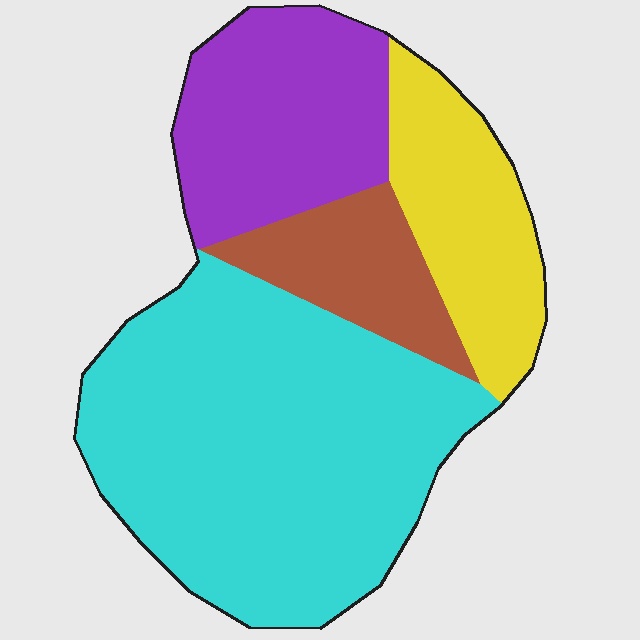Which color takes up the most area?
Cyan, at roughly 50%.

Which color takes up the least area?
Brown, at roughly 10%.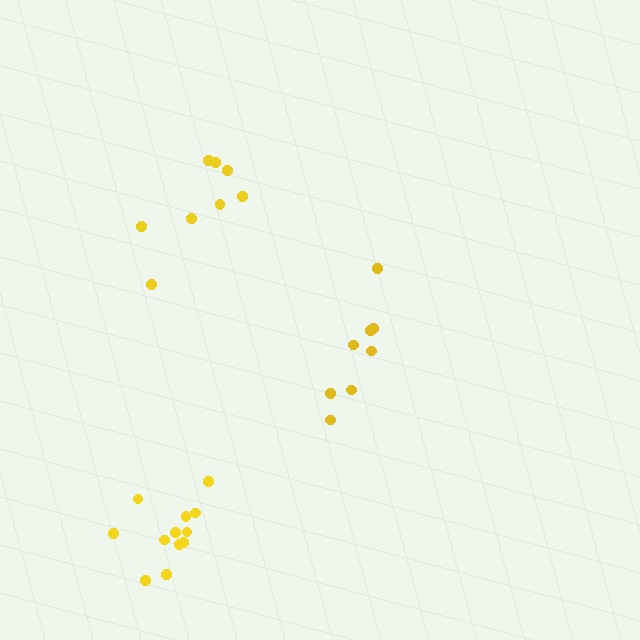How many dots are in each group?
Group 1: 8 dots, Group 2: 8 dots, Group 3: 12 dots (28 total).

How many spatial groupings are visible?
There are 3 spatial groupings.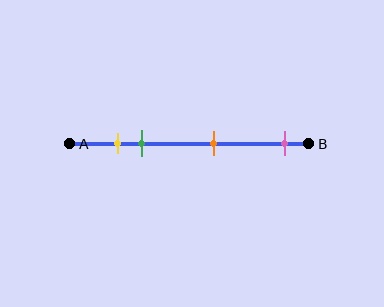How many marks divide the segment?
There are 4 marks dividing the segment.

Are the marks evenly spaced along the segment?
No, the marks are not evenly spaced.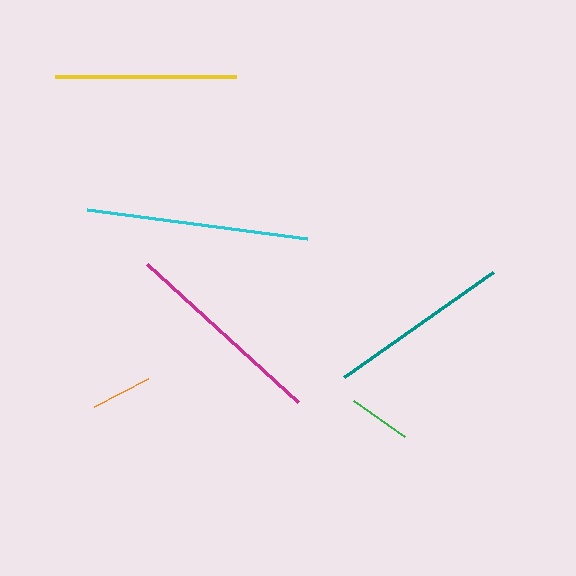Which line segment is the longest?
The cyan line is the longest at approximately 222 pixels.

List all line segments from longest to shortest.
From longest to shortest: cyan, magenta, teal, yellow, green, orange.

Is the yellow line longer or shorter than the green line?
The yellow line is longer than the green line.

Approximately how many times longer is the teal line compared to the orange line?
The teal line is approximately 3.0 times the length of the orange line.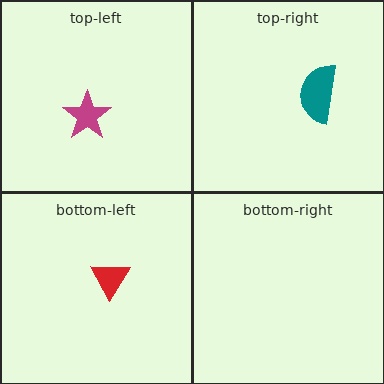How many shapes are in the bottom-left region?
1.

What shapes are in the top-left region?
The magenta star.